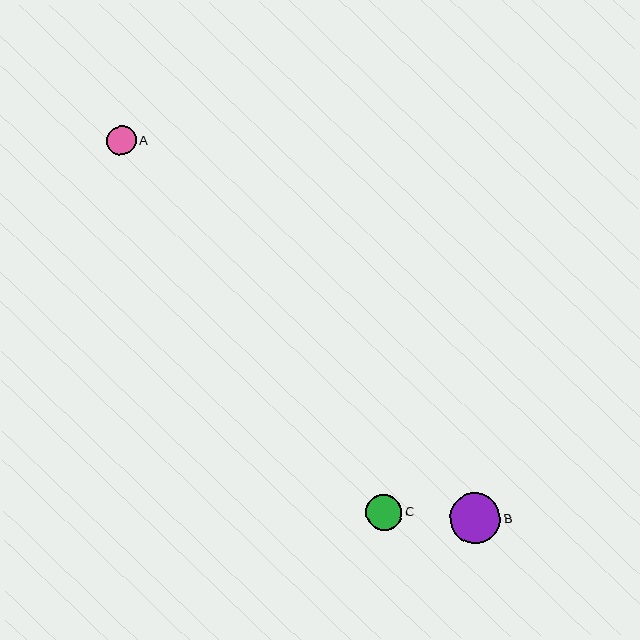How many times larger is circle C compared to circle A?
Circle C is approximately 1.2 times the size of circle A.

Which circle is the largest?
Circle B is the largest with a size of approximately 51 pixels.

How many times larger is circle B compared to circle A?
Circle B is approximately 1.7 times the size of circle A.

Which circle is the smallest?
Circle A is the smallest with a size of approximately 29 pixels.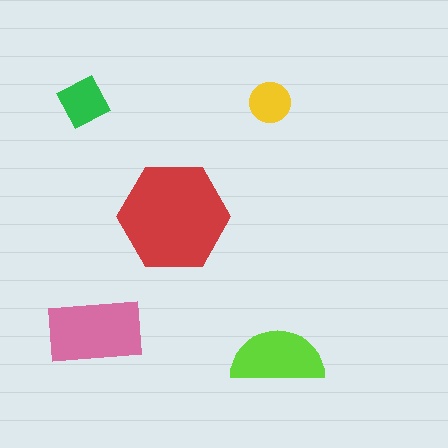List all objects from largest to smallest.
The red hexagon, the pink rectangle, the lime semicircle, the green square, the yellow circle.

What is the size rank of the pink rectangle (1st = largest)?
2nd.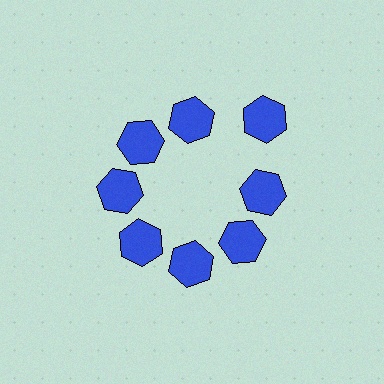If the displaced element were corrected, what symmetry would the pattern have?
It would have 8-fold rotational symmetry — the pattern would map onto itself every 45 degrees.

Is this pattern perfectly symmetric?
No. The 8 blue hexagons are arranged in a ring, but one element near the 2 o'clock position is pushed outward from the center, breaking the 8-fold rotational symmetry.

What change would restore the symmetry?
The symmetry would be restored by moving it inward, back onto the ring so that all 8 hexagons sit at equal angles and equal distance from the center.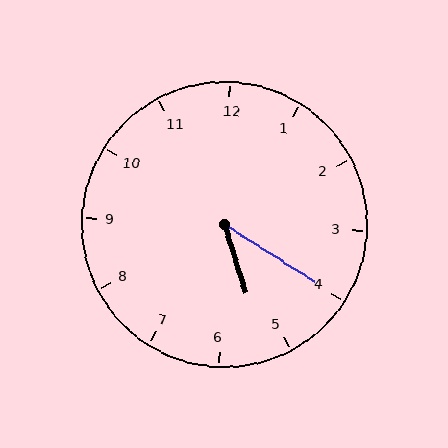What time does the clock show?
5:20.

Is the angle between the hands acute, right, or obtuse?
It is acute.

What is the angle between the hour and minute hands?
Approximately 40 degrees.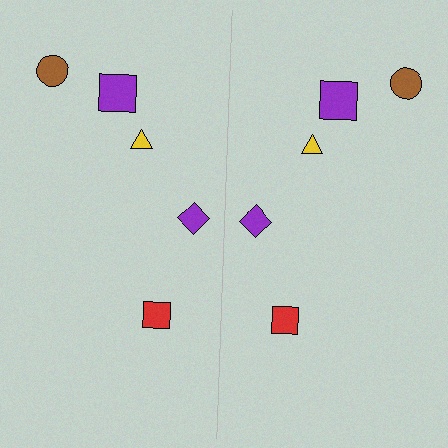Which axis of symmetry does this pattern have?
The pattern has a vertical axis of symmetry running through the center of the image.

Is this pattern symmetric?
Yes, this pattern has bilateral (reflection) symmetry.